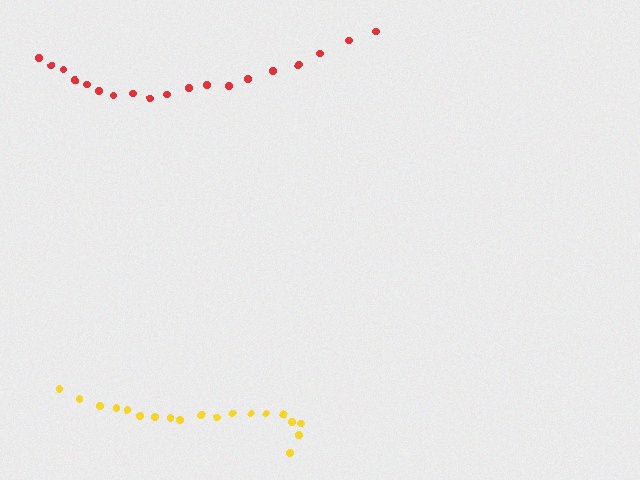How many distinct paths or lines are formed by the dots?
There are 2 distinct paths.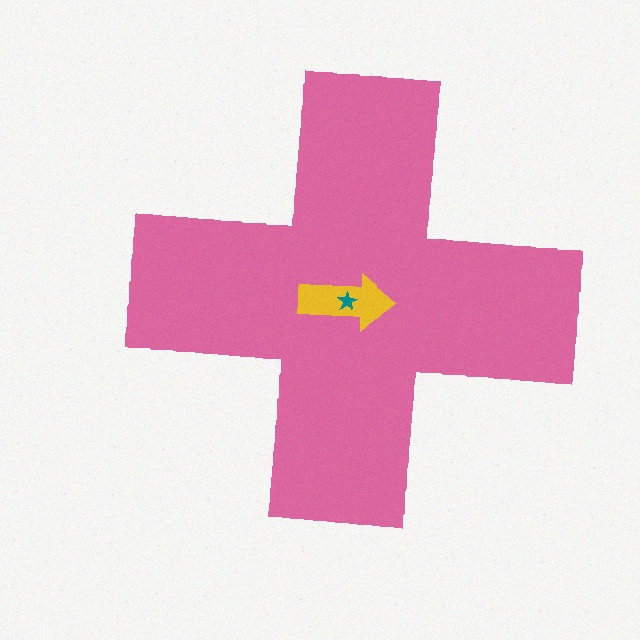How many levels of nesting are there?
3.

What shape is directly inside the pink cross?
The yellow arrow.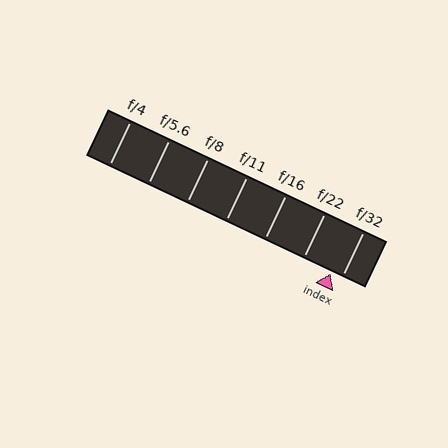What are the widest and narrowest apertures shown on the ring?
The widest aperture shown is f/4 and the narrowest is f/32.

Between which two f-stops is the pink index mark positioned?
The index mark is between f/22 and f/32.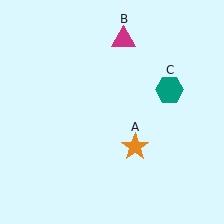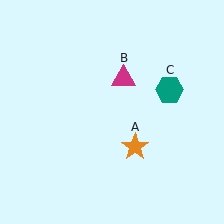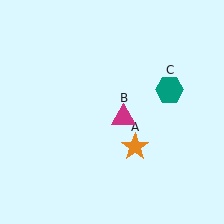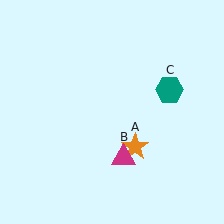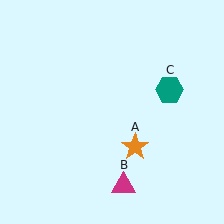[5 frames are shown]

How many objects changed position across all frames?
1 object changed position: magenta triangle (object B).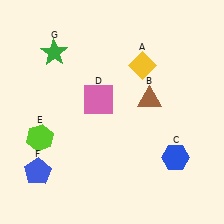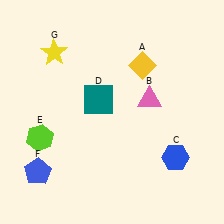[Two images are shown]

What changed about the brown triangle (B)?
In Image 1, B is brown. In Image 2, it changed to pink.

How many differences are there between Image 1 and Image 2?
There are 3 differences between the two images.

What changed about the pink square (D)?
In Image 1, D is pink. In Image 2, it changed to teal.